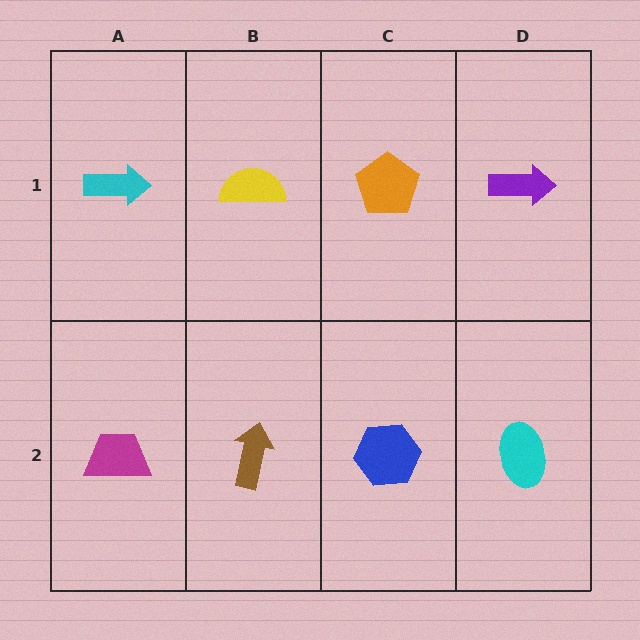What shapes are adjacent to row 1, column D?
A cyan ellipse (row 2, column D), an orange pentagon (row 1, column C).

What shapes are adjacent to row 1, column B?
A brown arrow (row 2, column B), a cyan arrow (row 1, column A), an orange pentagon (row 1, column C).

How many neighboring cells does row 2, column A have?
2.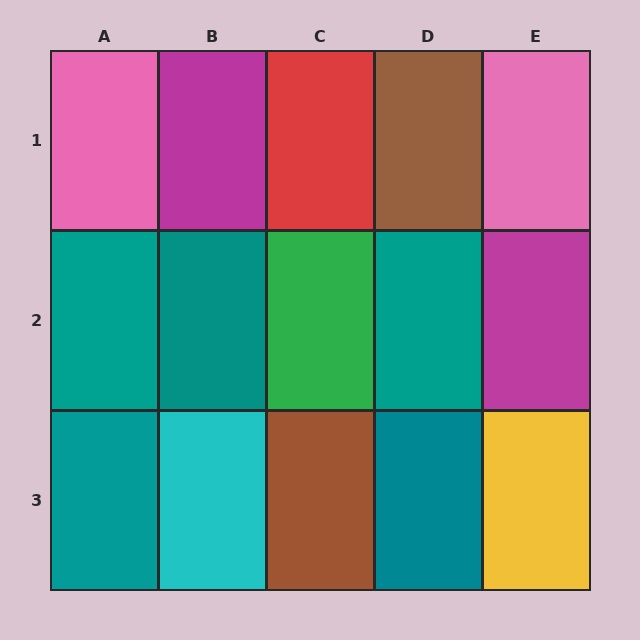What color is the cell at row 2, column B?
Teal.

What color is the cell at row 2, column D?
Teal.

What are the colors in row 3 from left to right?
Teal, cyan, brown, teal, yellow.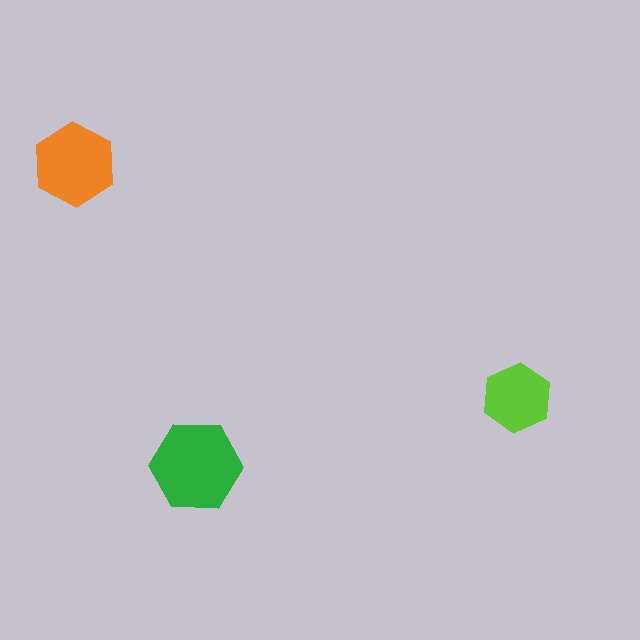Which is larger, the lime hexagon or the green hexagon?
The green one.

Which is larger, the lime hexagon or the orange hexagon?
The orange one.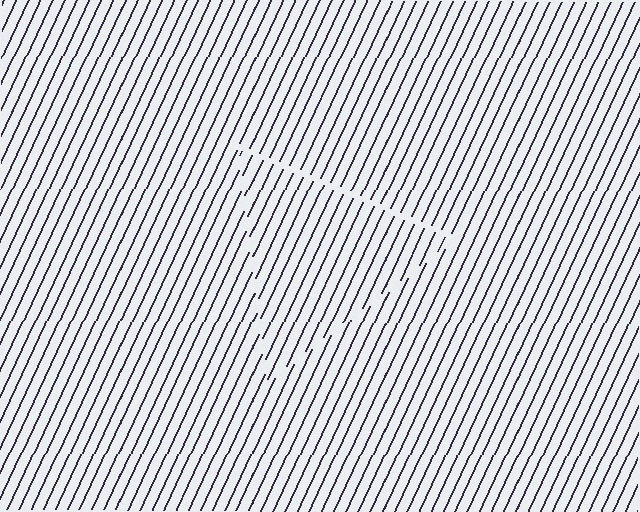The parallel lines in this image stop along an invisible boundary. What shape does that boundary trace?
An illusory triangle. The interior of the shape contains the same grating, shifted by half a period — the contour is defined by the phase discontinuity where line-ends from the inner and outer gratings abut.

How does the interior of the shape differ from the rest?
The interior of the shape contains the same grating, shifted by half a period — the contour is defined by the phase discontinuity where line-ends from the inner and outer gratings abut.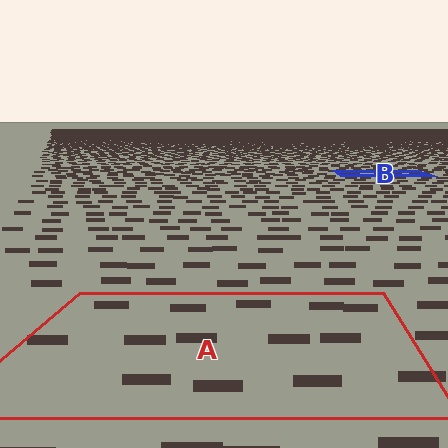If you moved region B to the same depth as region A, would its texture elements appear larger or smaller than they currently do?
They would appear larger. At a closer depth, the same texture elements are projected at a bigger on-screen size.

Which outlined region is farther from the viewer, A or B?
Region B is farther from the viewer — the texture elements inside it appear smaller and more densely packed.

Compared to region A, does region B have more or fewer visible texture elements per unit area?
Region B has more texture elements per unit area — they are packed more densely because it is farther away.